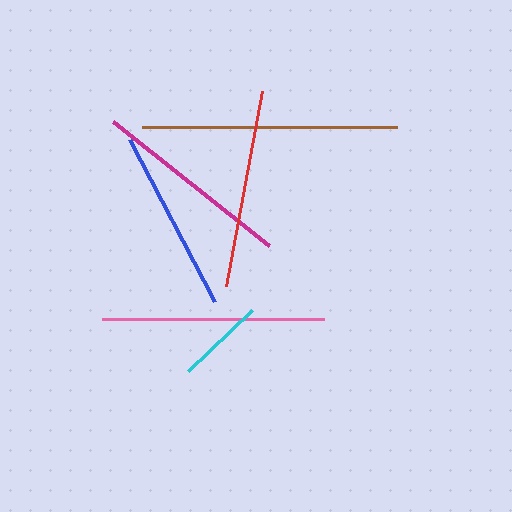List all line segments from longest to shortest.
From longest to shortest: brown, pink, magenta, red, blue, cyan.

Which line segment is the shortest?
The cyan line is the shortest at approximately 89 pixels.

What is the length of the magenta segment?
The magenta segment is approximately 199 pixels long.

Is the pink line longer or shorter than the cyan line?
The pink line is longer than the cyan line.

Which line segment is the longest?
The brown line is the longest at approximately 255 pixels.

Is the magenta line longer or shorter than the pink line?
The pink line is longer than the magenta line.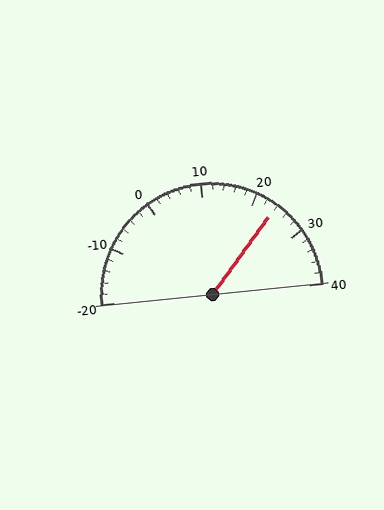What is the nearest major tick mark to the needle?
The nearest major tick mark is 20.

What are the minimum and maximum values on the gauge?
The gauge ranges from -20 to 40.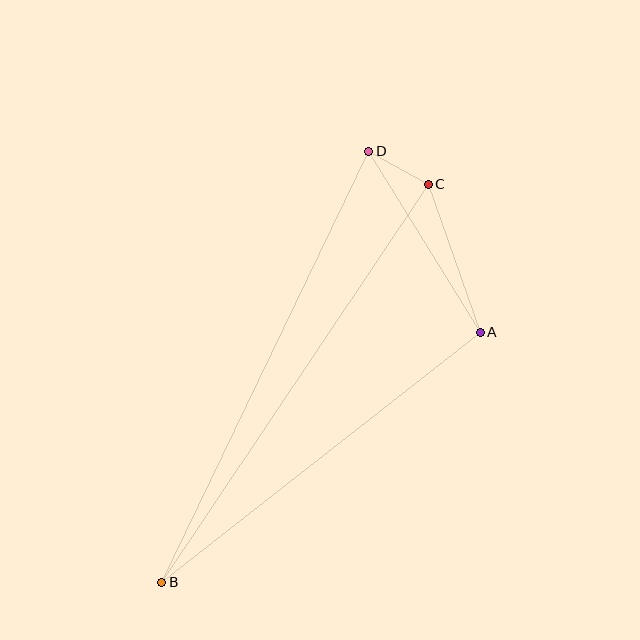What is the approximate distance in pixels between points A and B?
The distance between A and B is approximately 405 pixels.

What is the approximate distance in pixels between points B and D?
The distance between B and D is approximately 478 pixels.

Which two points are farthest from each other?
Points B and C are farthest from each other.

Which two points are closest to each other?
Points C and D are closest to each other.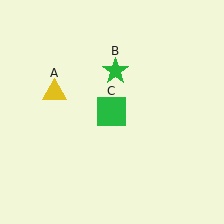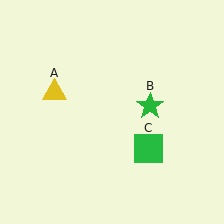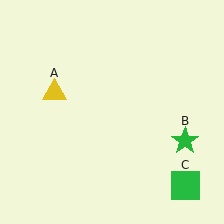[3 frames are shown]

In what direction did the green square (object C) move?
The green square (object C) moved down and to the right.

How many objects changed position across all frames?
2 objects changed position: green star (object B), green square (object C).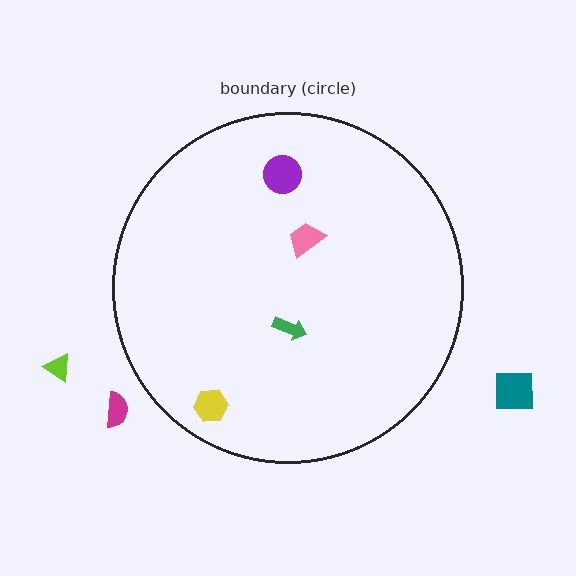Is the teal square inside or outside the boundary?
Outside.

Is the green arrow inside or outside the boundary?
Inside.